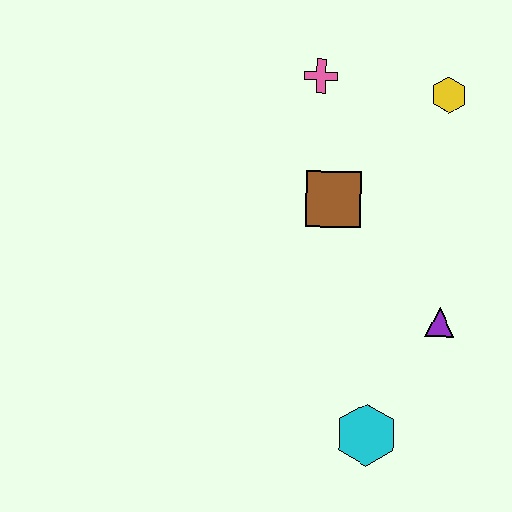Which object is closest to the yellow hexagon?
The pink cross is closest to the yellow hexagon.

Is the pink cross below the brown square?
No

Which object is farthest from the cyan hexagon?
The pink cross is farthest from the cyan hexagon.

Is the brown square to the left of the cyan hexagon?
Yes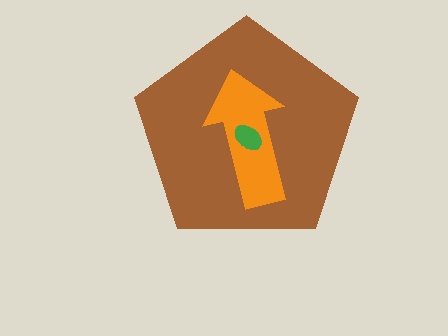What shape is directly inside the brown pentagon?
The orange arrow.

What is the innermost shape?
The green ellipse.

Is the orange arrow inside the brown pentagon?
Yes.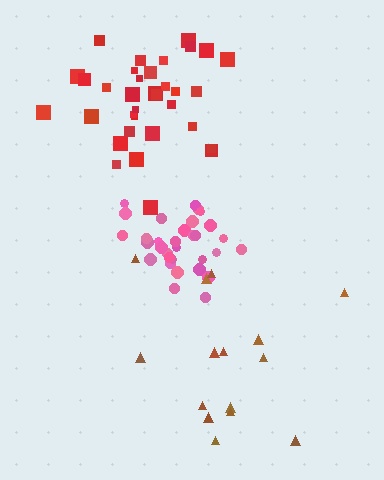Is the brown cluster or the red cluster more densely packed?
Red.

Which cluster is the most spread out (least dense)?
Brown.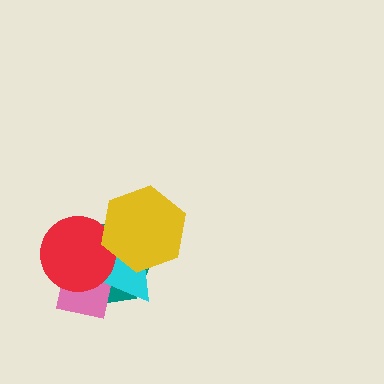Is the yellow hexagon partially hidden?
No, no other shape covers it.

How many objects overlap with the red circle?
4 objects overlap with the red circle.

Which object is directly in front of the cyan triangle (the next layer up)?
The red circle is directly in front of the cyan triangle.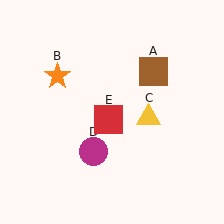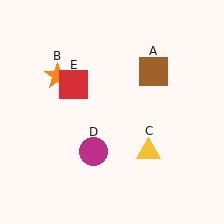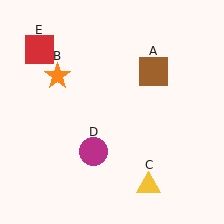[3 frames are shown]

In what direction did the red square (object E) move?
The red square (object E) moved up and to the left.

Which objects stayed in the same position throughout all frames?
Brown square (object A) and orange star (object B) and magenta circle (object D) remained stationary.